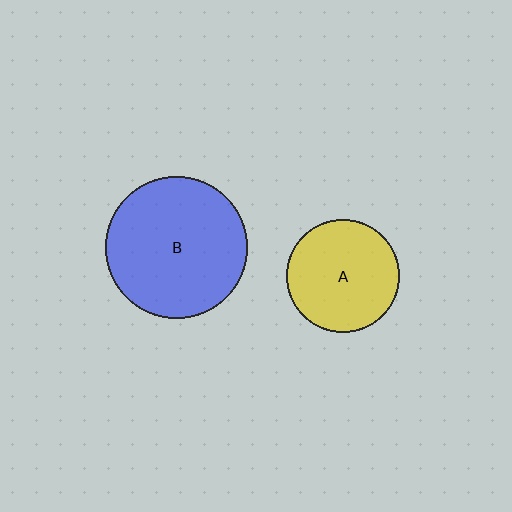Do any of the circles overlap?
No, none of the circles overlap.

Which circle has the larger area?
Circle B (blue).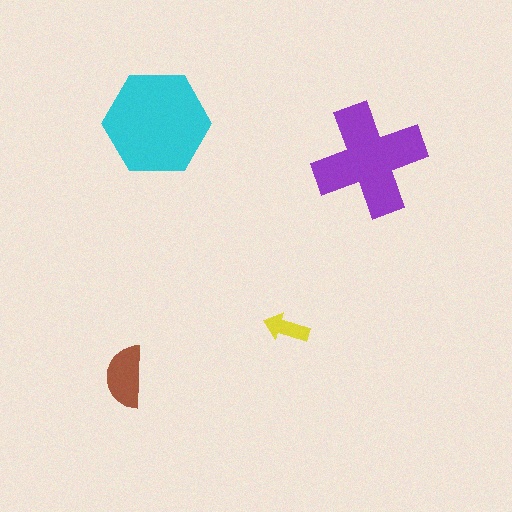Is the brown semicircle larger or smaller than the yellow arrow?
Larger.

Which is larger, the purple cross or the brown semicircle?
The purple cross.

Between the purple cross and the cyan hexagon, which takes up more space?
The cyan hexagon.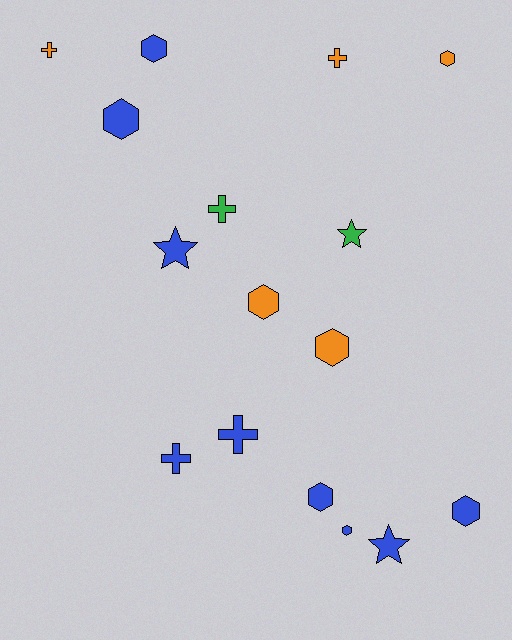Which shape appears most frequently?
Hexagon, with 8 objects.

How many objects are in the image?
There are 16 objects.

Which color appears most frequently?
Blue, with 9 objects.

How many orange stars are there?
There are no orange stars.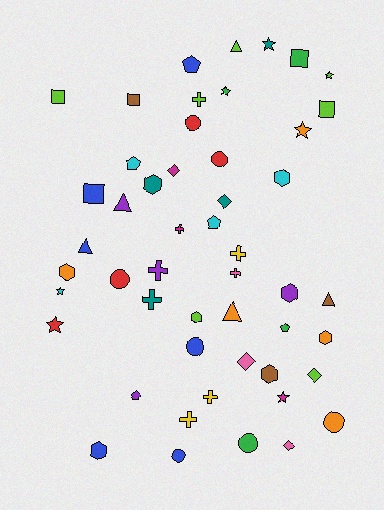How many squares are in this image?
There are 5 squares.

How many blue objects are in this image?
There are 6 blue objects.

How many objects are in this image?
There are 50 objects.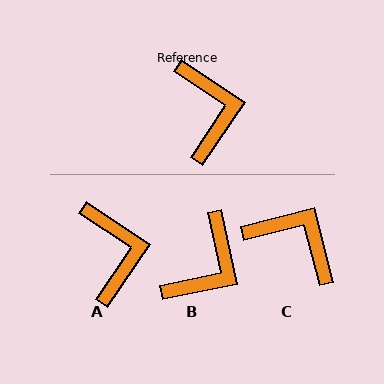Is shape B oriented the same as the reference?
No, it is off by about 45 degrees.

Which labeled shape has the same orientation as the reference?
A.